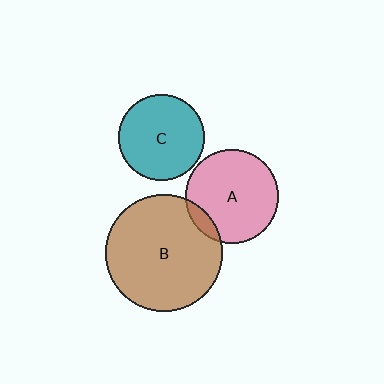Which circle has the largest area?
Circle B (brown).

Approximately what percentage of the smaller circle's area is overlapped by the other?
Approximately 10%.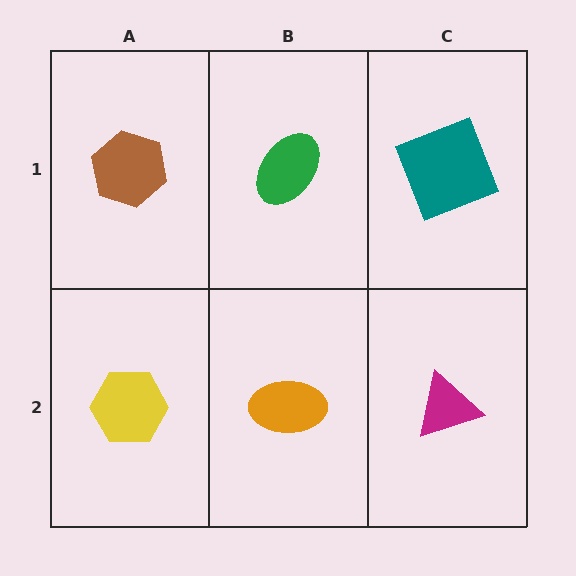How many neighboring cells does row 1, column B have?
3.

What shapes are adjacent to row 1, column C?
A magenta triangle (row 2, column C), a green ellipse (row 1, column B).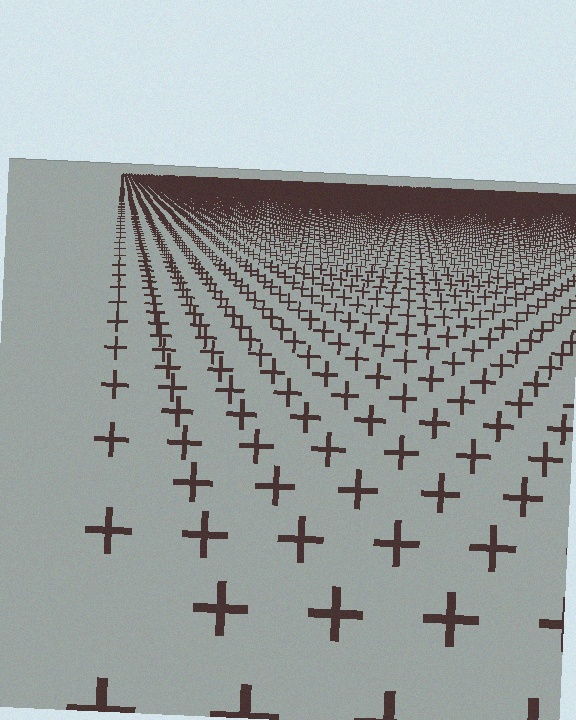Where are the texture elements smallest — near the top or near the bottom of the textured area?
Near the top.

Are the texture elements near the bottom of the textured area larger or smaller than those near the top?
Larger. Near the bottom, elements are closer to the viewer and appear at a bigger on-screen size.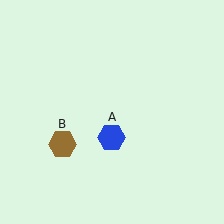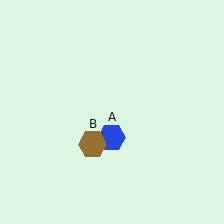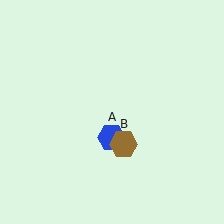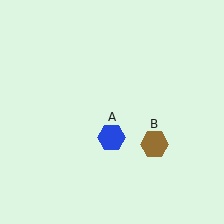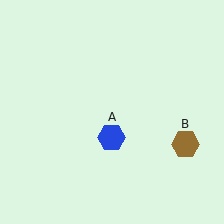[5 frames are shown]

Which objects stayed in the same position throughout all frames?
Blue hexagon (object A) remained stationary.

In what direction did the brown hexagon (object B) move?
The brown hexagon (object B) moved right.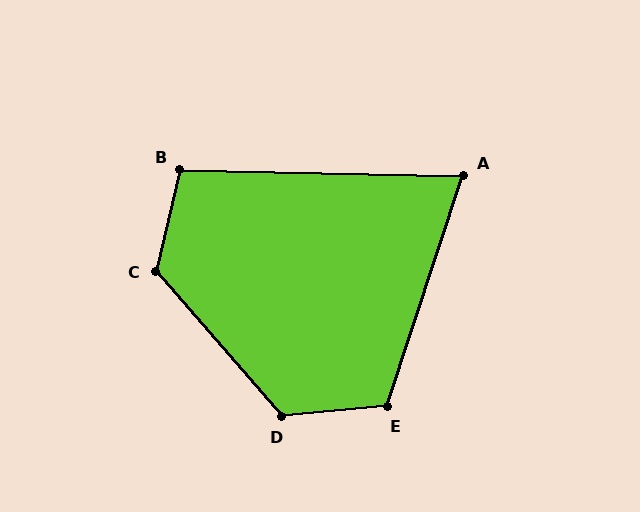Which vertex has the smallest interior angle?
A, at approximately 73 degrees.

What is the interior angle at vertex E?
Approximately 114 degrees (obtuse).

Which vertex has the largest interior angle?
C, at approximately 126 degrees.